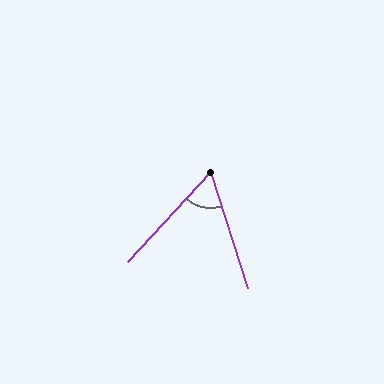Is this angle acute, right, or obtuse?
It is acute.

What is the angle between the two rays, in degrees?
Approximately 61 degrees.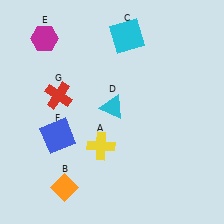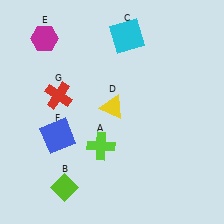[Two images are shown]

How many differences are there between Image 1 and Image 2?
There are 3 differences between the two images.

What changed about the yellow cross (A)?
In Image 1, A is yellow. In Image 2, it changed to lime.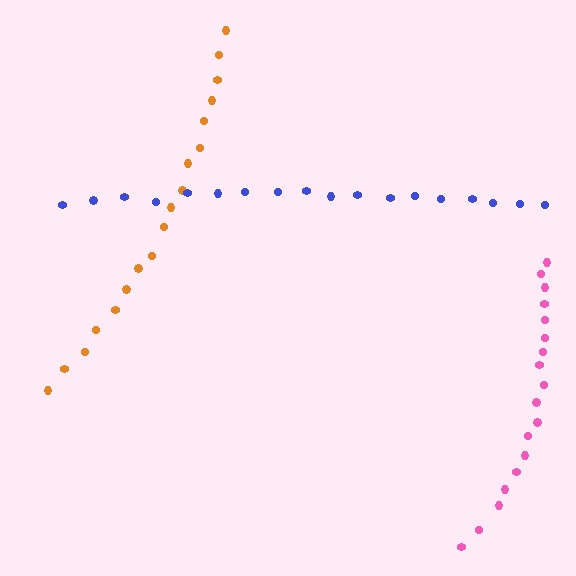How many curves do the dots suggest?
There are 3 distinct paths.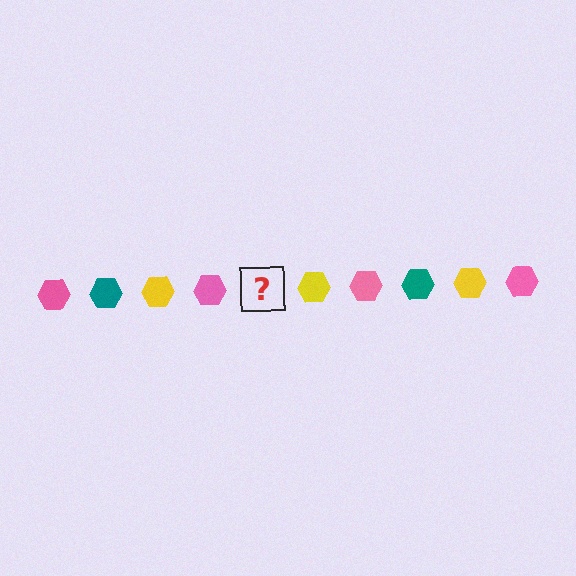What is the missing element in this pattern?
The missing element is a teal hexagon.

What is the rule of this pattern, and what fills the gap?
The rule is that the pattern cycles through pink, teal, yellow hexagons. The gap should be filled with a teal hexagon.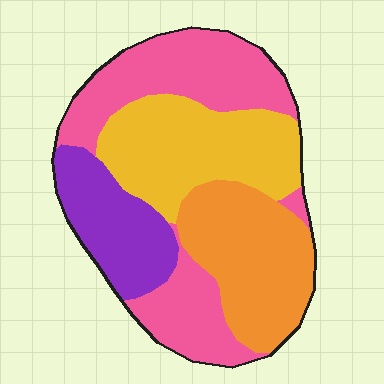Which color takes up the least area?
Purple, at roughly 15%.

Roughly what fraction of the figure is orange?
Orange covers 24% of the figure.